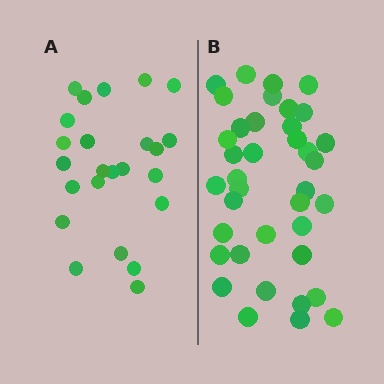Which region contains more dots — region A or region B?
Region B (the right region) has more dots.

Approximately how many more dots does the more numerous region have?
Region B has approximately 15 more dots than region A.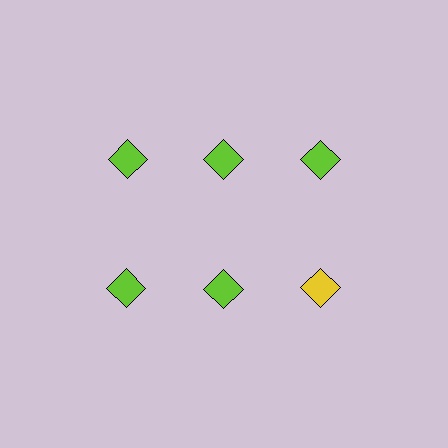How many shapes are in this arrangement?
There are 6 shapes arranged in a grid pattern.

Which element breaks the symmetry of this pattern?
The yellow diamond in the second row, center column breaks the symmetry. All other shapes are lime diamonds.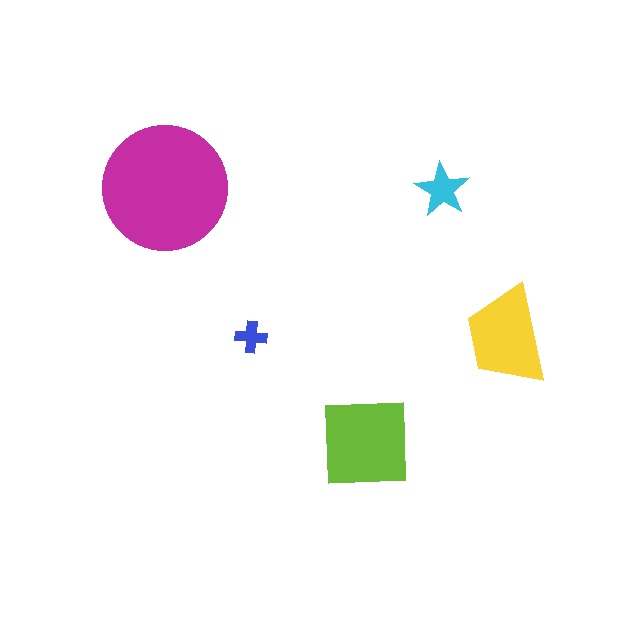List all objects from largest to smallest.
The magenta circle, the lime square, the yellow trapezoid, the cyan star, the blue cross.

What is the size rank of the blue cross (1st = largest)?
5th.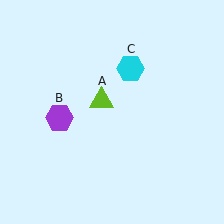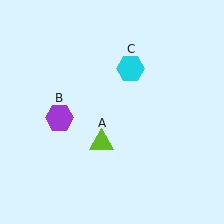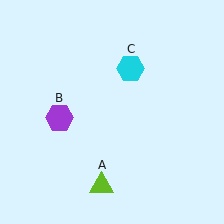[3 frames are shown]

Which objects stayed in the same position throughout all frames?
Purple hexagon (object B) and cyan hexagon (object C) remained stationary.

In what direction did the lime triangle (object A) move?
The lime triangle (object A) moved down.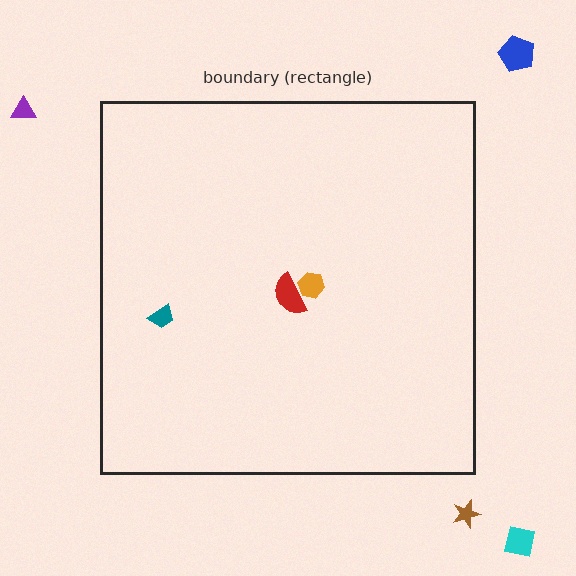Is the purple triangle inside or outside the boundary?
Outside.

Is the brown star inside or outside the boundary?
Outside.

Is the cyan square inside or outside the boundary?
Outside.